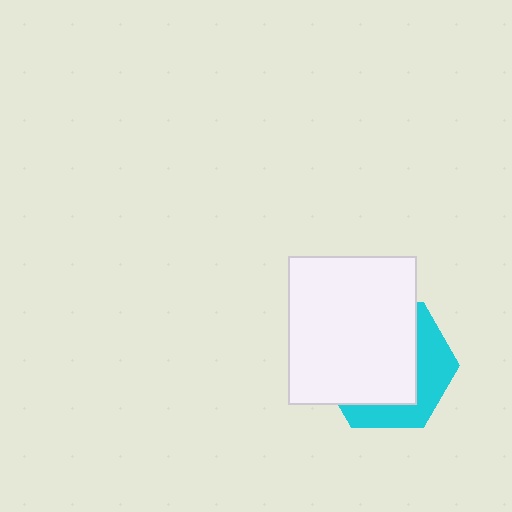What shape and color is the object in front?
The object in front is a white rectangle.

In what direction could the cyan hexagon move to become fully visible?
The cyan hexagon could move toward the lower-right. That would shift it out from behind the white rectangle entirely.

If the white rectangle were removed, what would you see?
You would see the complete cyan hexagon.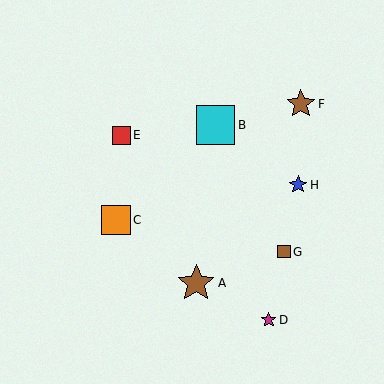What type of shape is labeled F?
Shape F is a brown star.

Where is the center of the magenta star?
The center of the magenta star is at (269, 320).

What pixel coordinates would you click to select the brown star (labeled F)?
Click at (301, 104) to select the brown star F.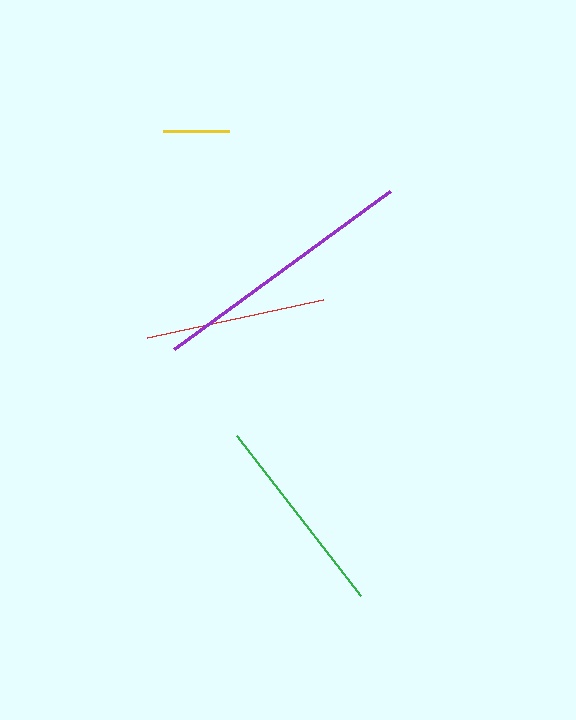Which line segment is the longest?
The purple line is the longest at approximately 268 pixels.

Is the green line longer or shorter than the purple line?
The purple line is longer than the green line.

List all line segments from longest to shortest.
From longest to shortest: purple, green, red, yellow.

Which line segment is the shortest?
The yellow line is the shortest at approximately 66 pixels.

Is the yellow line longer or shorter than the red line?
The red line is longer than the yellow line.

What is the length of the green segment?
The green segment is approximately 202 pixels long.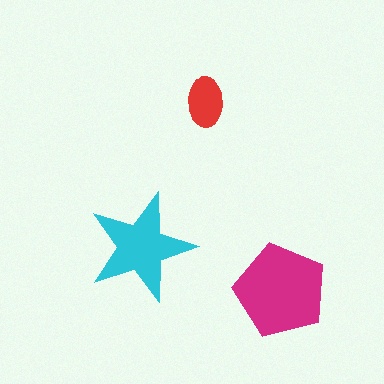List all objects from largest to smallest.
The magenta pentagon, the cyan star, the red ellipse.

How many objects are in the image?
There are 3 objects in the image.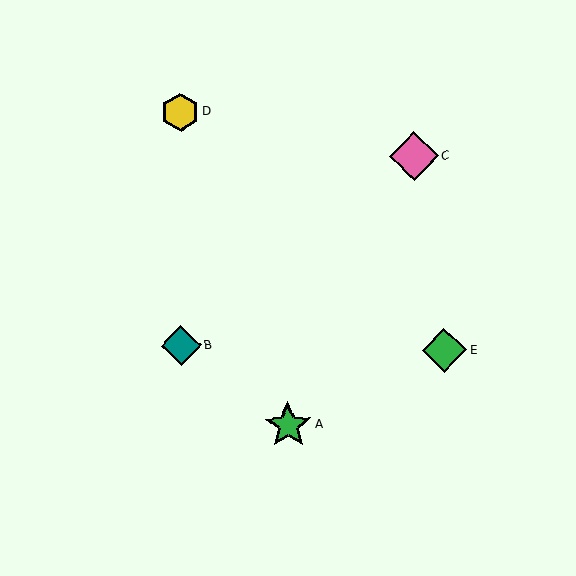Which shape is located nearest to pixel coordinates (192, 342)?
The teal diamond (labeled B) at (181, 346) is nearest to that location.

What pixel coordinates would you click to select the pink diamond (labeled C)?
Click at (414, 156) to select the pink diamond C.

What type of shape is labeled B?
Shape B is a teal diamond.